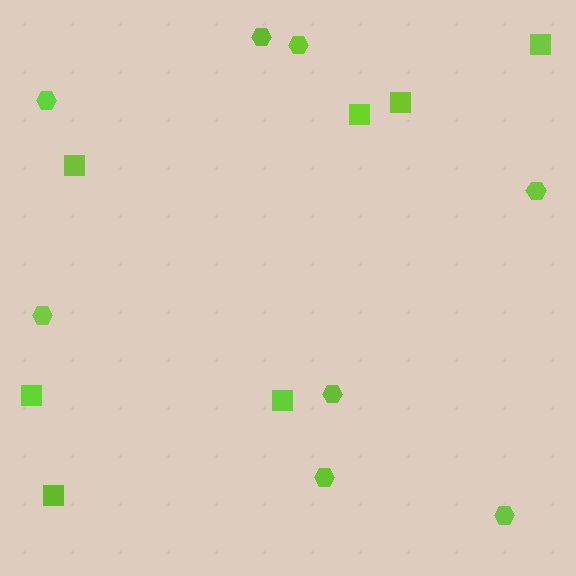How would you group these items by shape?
There are 2 groups: one group of squares (7) and one group of hexagons (8).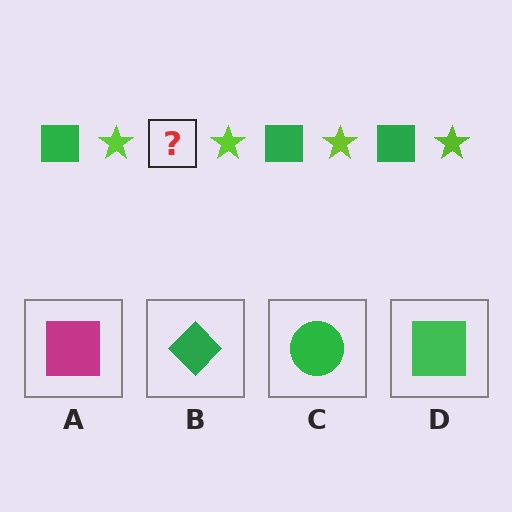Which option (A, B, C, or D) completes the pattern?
D.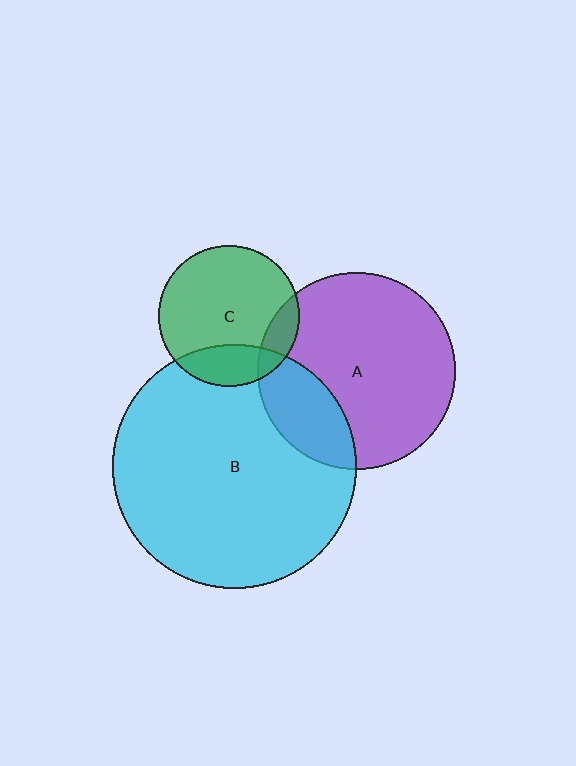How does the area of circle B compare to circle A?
Approximately 1.5 times.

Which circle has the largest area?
Circle B (cyan).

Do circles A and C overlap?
Yes.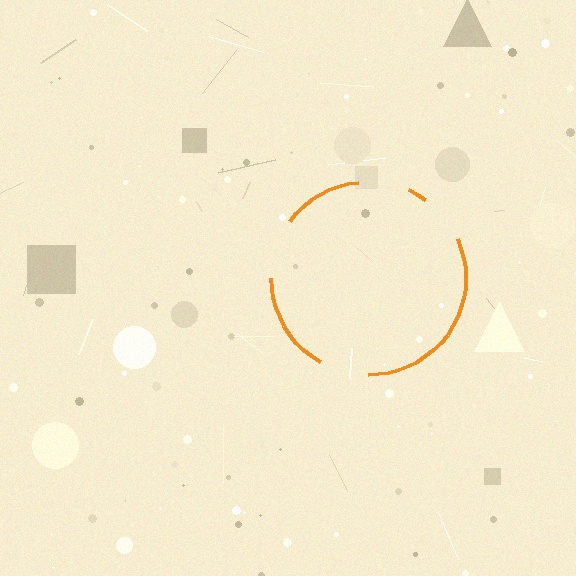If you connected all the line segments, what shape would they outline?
They would outline a circle.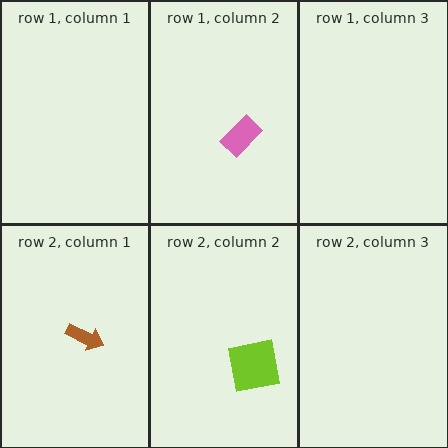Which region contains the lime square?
The row 2, column 2 region.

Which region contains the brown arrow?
The row 2, column 1 region.